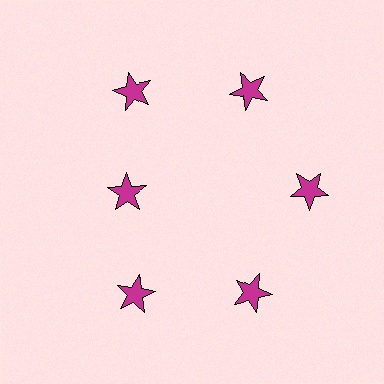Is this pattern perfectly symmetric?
No. The 6 magenta stars are arranged in a ring, but one element near the 9 o'clock position is pulled inward toward the center, breaking the 6-fold rotational symmetry.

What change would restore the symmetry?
The symmetry would be restored by moving it outward, back onto the ring so that all 6 stars sit at equal angles and equal distance from the center.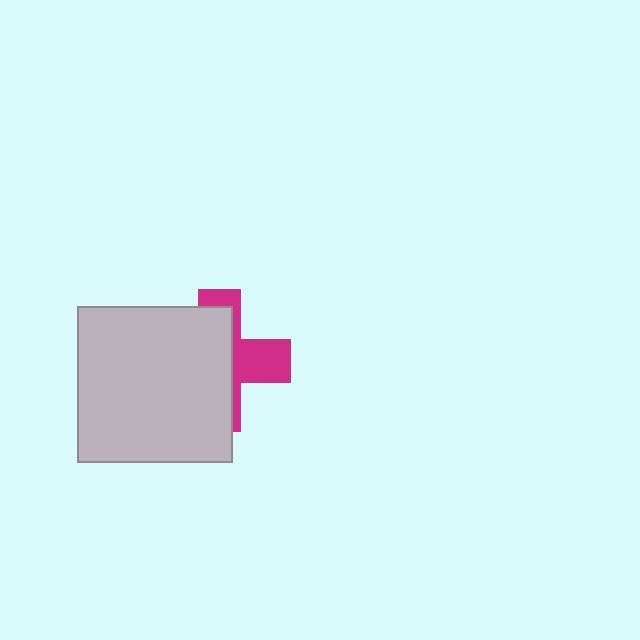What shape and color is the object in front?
The object in front is a light gray square.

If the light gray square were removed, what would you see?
You would see the complete magenta cross.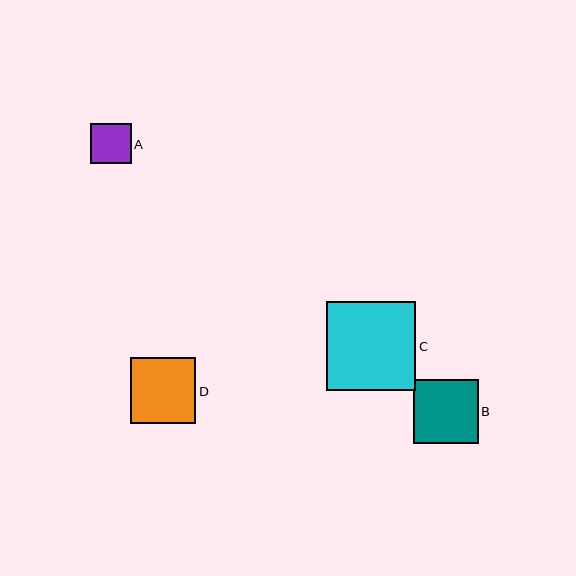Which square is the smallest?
Square A is the smallest with a size of approximately 40 pixels.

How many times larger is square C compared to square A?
Square C is approximately 2.2 times the size of square A.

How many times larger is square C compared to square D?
Square C is approximately 1.4 times the size of square D.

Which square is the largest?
Square C is the largest with a size of approximately 89 pixels.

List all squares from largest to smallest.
From largest to smallest: C, D, B, A.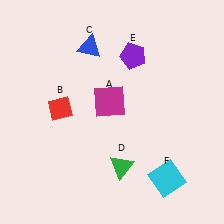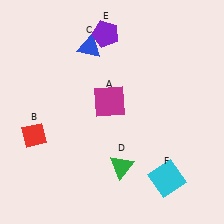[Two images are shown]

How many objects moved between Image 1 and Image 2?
2 objects moved between the two images.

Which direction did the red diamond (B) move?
The red diamond (B) moved down.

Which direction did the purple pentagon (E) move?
The purple pentagon (E) moved left.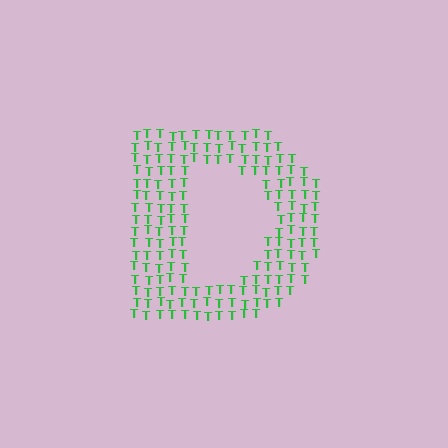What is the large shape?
The large shape is the letter D.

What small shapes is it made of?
It is made of small letter T's.